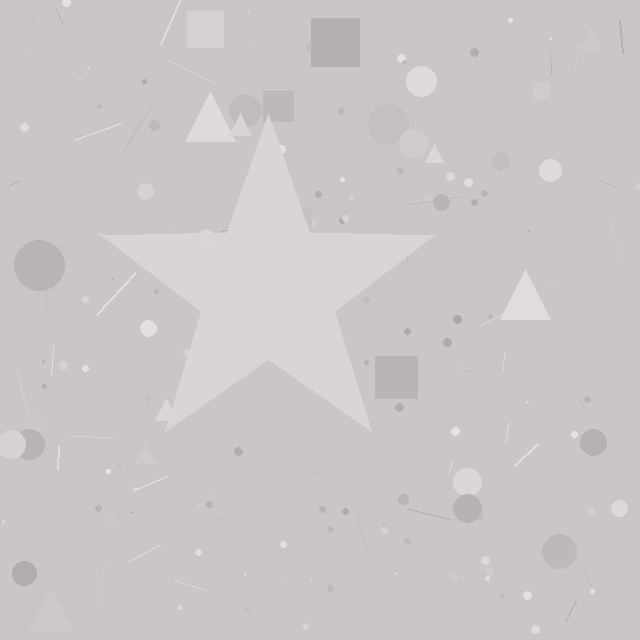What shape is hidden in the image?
A star is hidden in the image.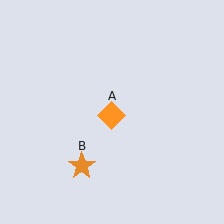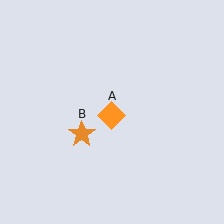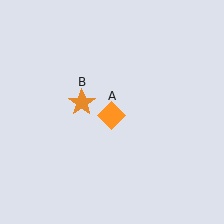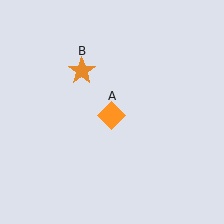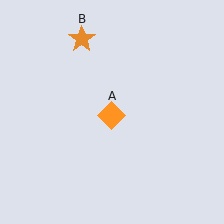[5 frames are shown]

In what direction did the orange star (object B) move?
The orange star (object B) moved up.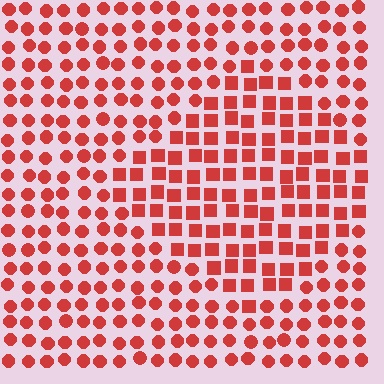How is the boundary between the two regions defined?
The boundary is defined by a change in element shape: squares inside vs. circles outside. All elements share the same color and spacing.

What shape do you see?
I see a diamond.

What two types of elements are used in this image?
The image uses squares inside the diamond region and circles outside it.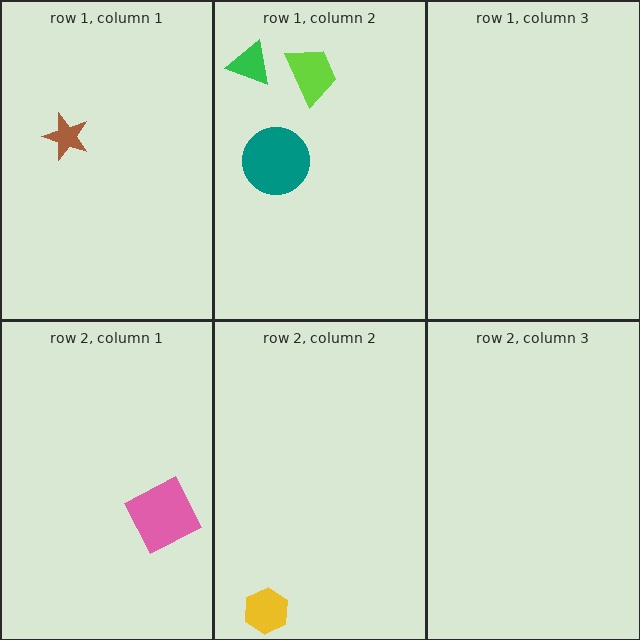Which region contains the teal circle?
The row 1, column 2 region.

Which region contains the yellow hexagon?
The row 2, column 2 region.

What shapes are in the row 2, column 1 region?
The pink square.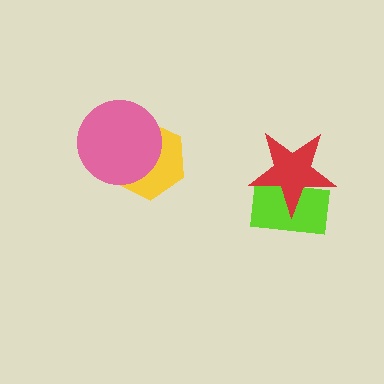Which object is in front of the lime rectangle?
The red star is in front of the lime rectangle.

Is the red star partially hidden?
No, no other shape covers it.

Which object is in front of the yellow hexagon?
The pink circle is in front of the yellow hexagon.